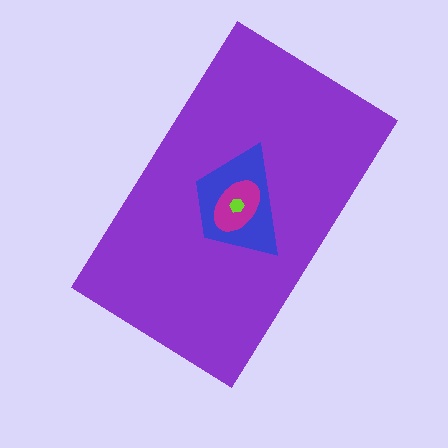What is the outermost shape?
The purple rectangle.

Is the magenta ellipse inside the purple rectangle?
Yes.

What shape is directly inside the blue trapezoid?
The magenta ellipse.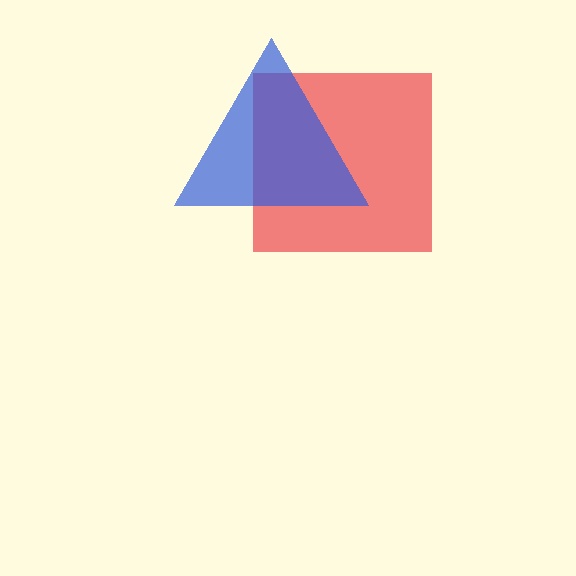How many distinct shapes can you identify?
There are 2 distinct shapes: a red square, a blue triangle.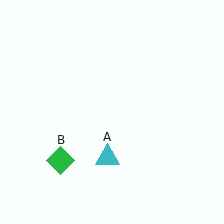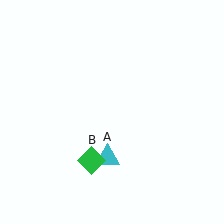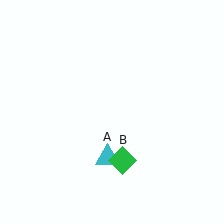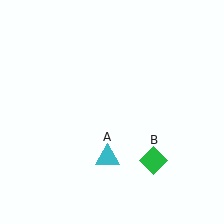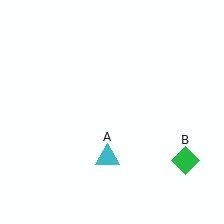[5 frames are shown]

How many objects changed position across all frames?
1 object changed position: green diamond (object B).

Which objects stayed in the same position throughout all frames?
Cyan triangle (object A) remained stationary.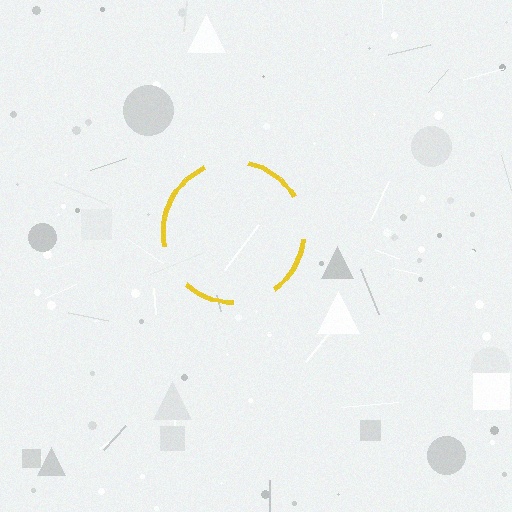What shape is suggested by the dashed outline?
The dashed outline suggests a circle.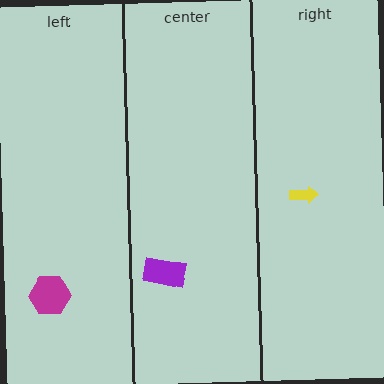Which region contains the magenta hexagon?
The left region.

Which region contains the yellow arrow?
The right region.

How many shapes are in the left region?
1.